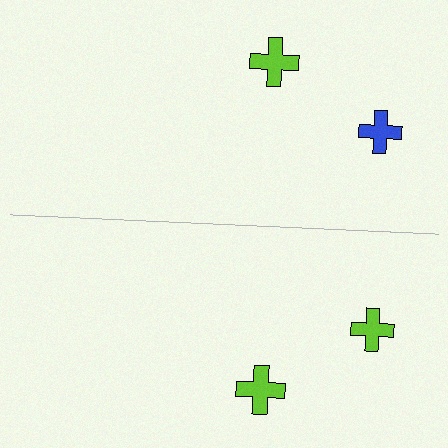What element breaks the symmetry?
The lime cross on the bottom side breaks the symmetry — its mirror counterpart is blue.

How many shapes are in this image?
There are 4 shapes in this image.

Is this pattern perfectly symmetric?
No, the pattern is not perfectly symmetric. The lime cross on the bottom side breaks the symmetry — its mirror counterpart is blue.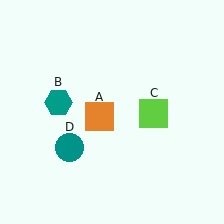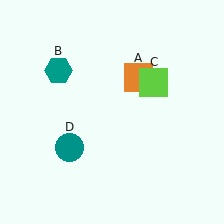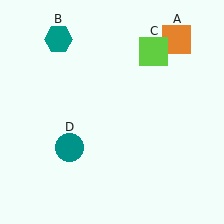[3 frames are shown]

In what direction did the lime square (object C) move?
The lime square (object C) moved up.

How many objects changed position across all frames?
3 objects changed position: orange square (object A), teal hexagon (object B), lime square (object C).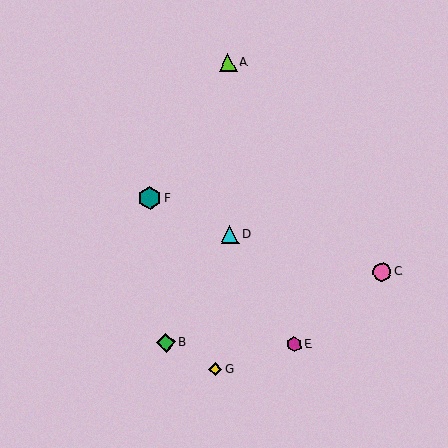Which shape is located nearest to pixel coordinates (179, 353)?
The green diamond (labeled B) at (166, 343) is nearest to that location.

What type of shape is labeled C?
Shape C is a pink circle.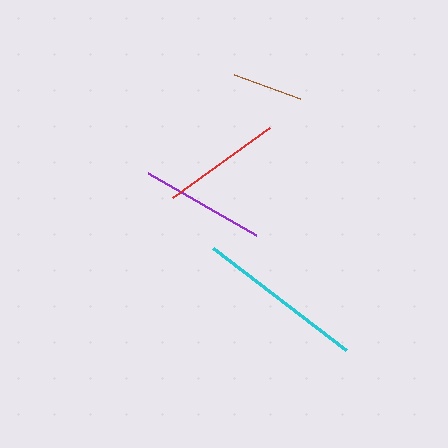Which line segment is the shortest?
The brown line is the shortest at approximately 70 pixels.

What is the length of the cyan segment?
The cyan segment is approximately 168 pixels long.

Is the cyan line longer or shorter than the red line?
The cyan line is longer than the red line.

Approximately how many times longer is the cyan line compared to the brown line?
The cyan line is approximately 2.4 times the length of the brown line.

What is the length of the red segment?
The red segment is approximately 119 pixels long.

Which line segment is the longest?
The cyan line is the longest at approximately 168 pixels.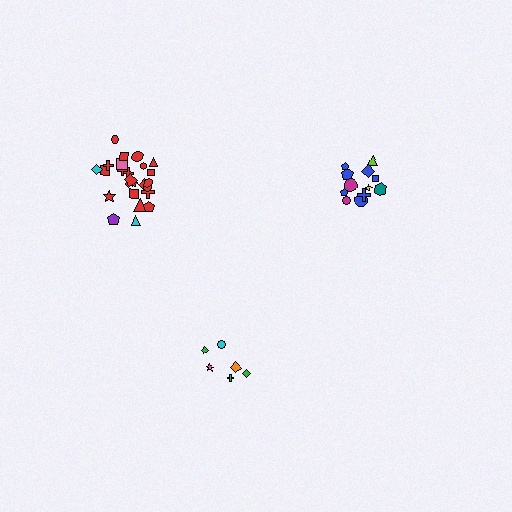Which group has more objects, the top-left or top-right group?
The top-left group.